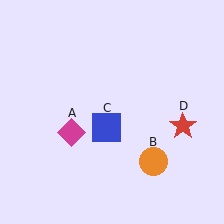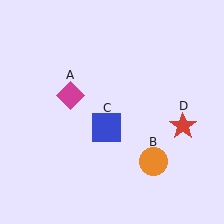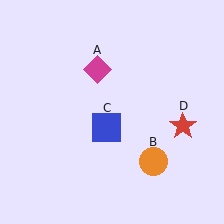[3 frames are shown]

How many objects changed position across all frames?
1 object changed position: magenta diamond (object A).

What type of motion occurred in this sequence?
The magenta diamond (object A) rotated clockwise around the center of the scene.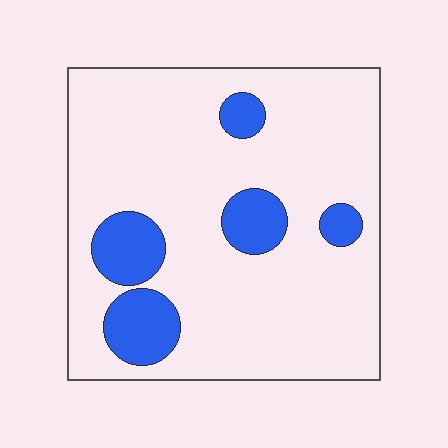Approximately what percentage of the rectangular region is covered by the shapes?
Approximately 15%.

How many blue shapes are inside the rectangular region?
5.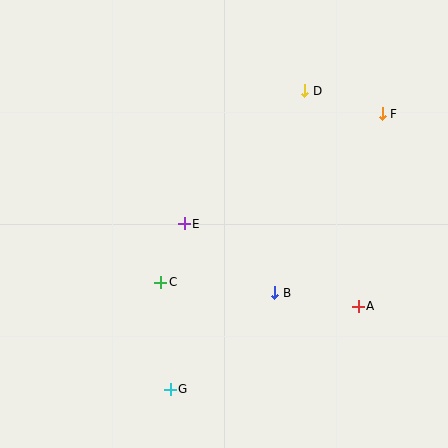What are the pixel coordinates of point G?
Point G is at (170, 389).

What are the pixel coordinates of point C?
Point C is at (161, 282).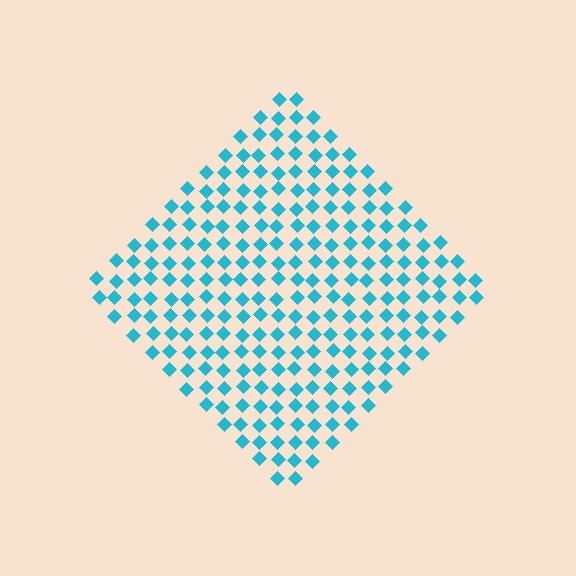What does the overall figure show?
The overall figure shows a diamond.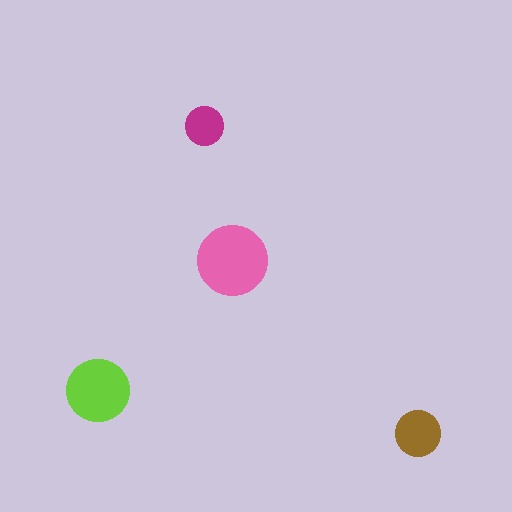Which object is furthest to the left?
The lime circle is leftmost.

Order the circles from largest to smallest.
the pink one, the lime one, the brown one, the magenta one.